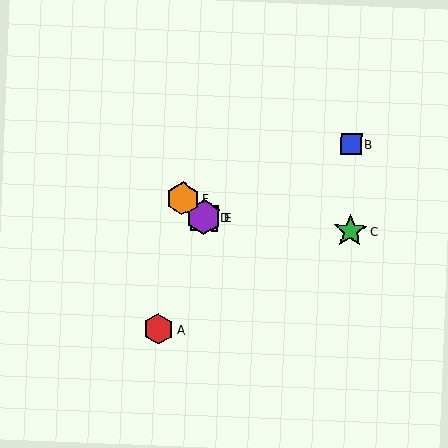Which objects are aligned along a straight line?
Objects D, E, F are aligned along a straight line.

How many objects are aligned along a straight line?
3 objects (D, E, F) are aligned along a straight line.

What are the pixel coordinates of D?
Object D is at (204, 217).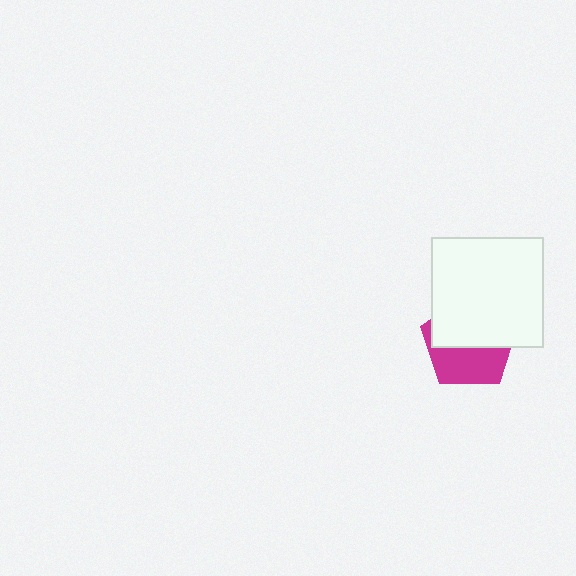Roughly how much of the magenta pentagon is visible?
About half of it is visible (roughly 45%).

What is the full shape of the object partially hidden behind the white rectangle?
The partially hidden object is a magenta pentagon.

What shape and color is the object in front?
The object in front is a white rectangle.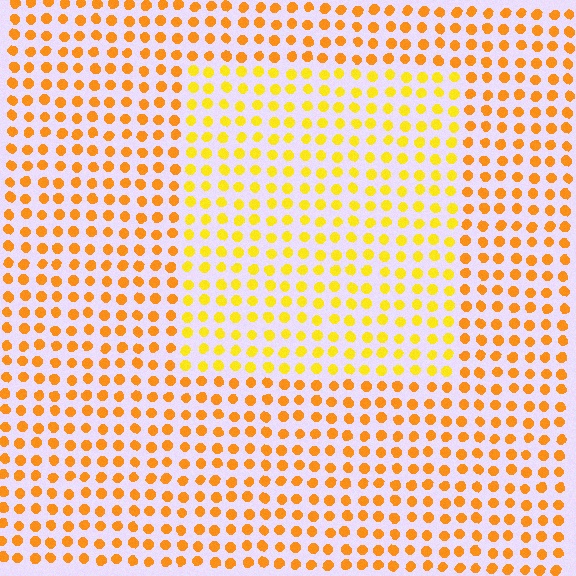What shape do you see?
I see a rectangle.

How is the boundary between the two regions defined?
The boundary is defined purely by a slight shift in hue (about 24 degrees). Spacing, size, and orientation are identical on both sides.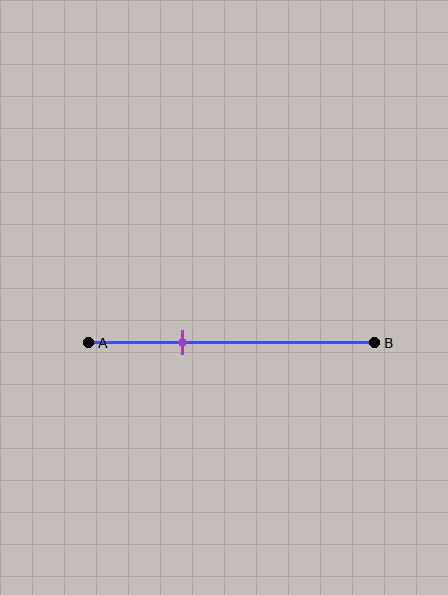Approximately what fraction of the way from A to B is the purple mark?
The purple mark is approximately 35% of the way from A to B.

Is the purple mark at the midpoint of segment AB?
No, the mark is at about 35% from A, not at the 50% midpoint.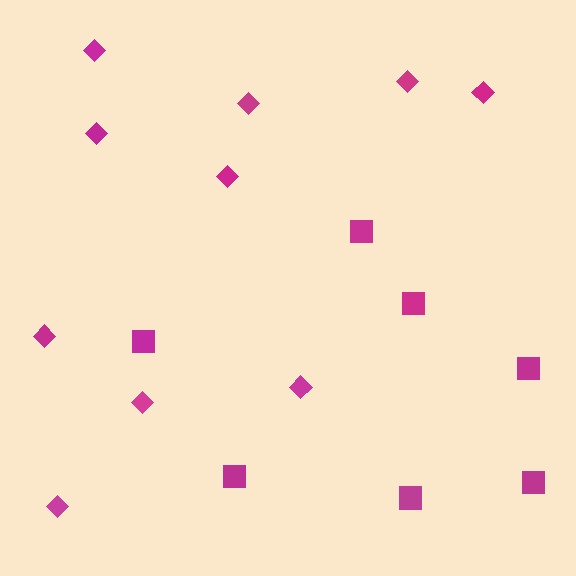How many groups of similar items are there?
There are 2 groups: one group of diamonds (10) and one group of squares (7).